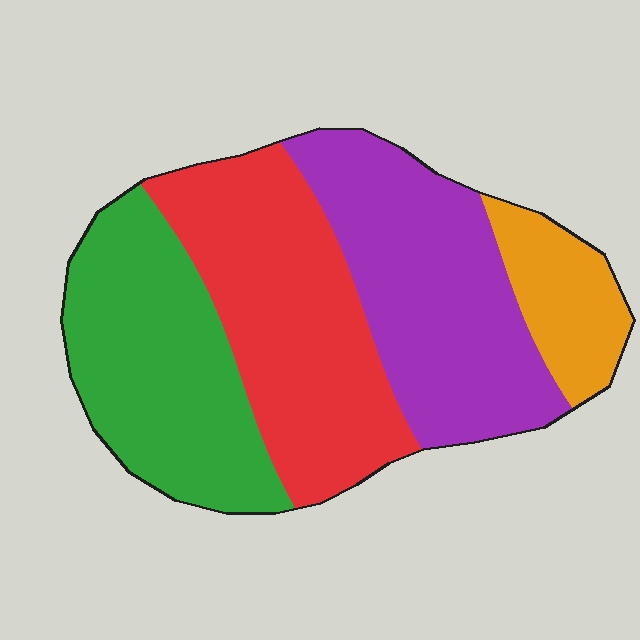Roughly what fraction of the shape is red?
Red takes up about one third (1/3) of the shape.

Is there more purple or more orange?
Purple.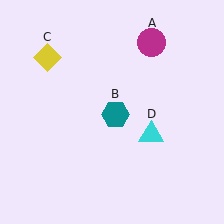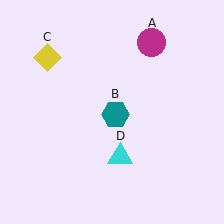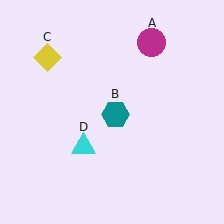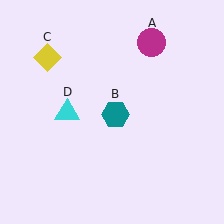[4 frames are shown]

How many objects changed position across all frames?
1 object changed position: cyan triangle (object D).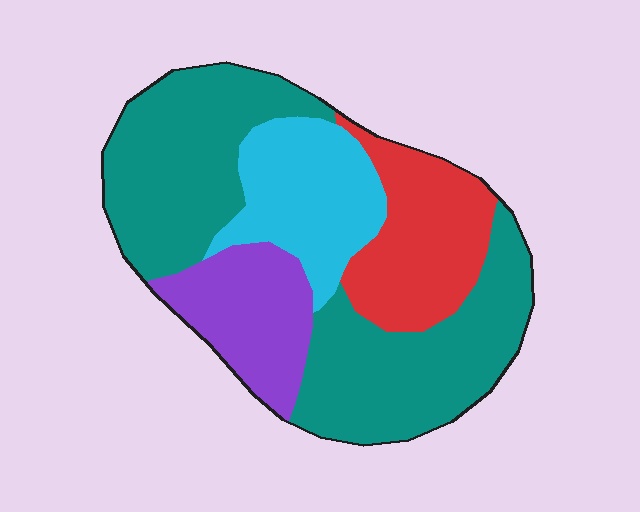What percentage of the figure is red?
Red takes up about one sixth (1/6) of the figure.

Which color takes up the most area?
Teal, at roughly 50%.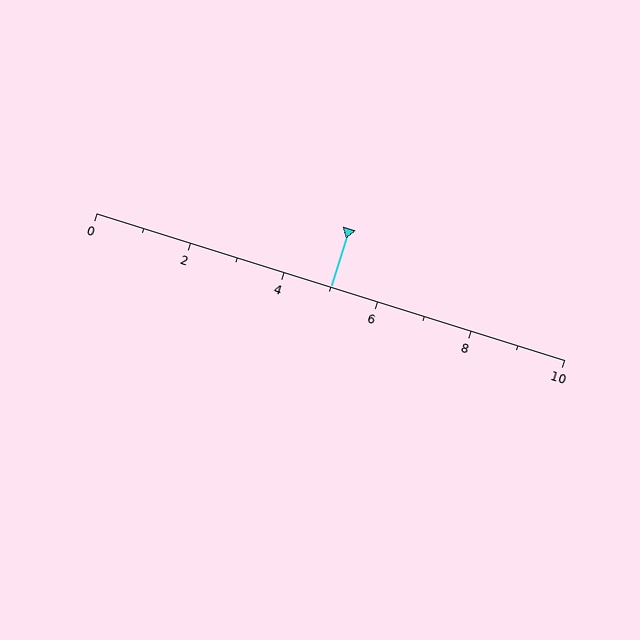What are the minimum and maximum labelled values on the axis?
The axis runs from 0 to 10.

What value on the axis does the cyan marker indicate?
The marker indicates approximately 5.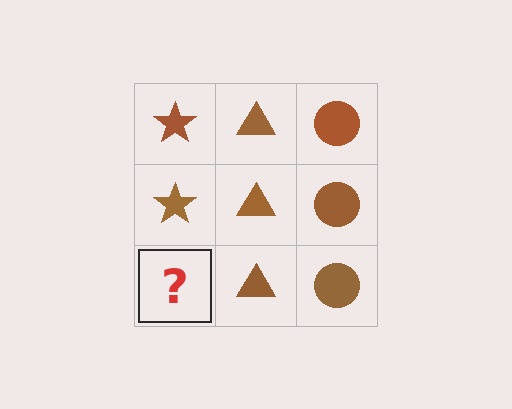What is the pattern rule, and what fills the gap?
The rule is that each column has a consistent shape. The gap should be filled with a brown star.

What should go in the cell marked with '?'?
The missing cell should contain a brown star.